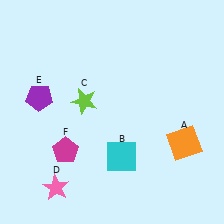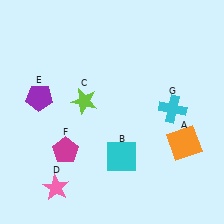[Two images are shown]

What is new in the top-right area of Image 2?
A cyan cross (G) was added in the top-right area of Image 2.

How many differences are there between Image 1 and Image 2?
There is 1 difference between the two images.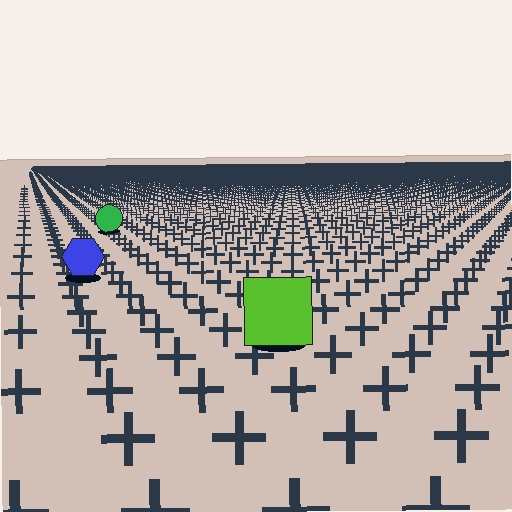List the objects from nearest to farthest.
From nearest to farthest: the lime square, the blue hexagon, the green circle.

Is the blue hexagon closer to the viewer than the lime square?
No. The lime square is closer — you can tell from the texture gradient: the ground texture is coarser near it.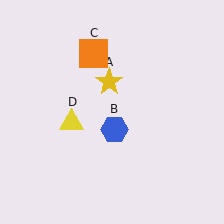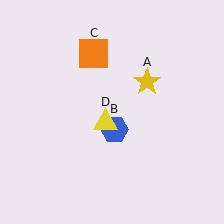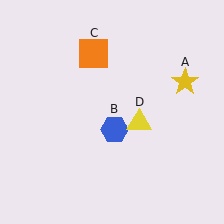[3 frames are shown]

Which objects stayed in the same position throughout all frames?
Blue hexagon (object B) and orange square (object C) remained stationary.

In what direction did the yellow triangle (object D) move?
The yellow triangle (object D) moved right.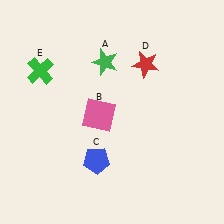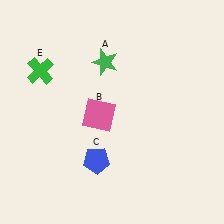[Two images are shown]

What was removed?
The red star (D) was removed in Image 2.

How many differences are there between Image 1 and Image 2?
There is 1 difference between the two images.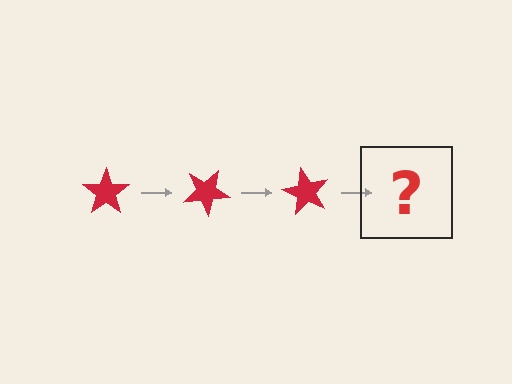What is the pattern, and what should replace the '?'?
The pattern is that the star rotates 30 degrees each step. The '?' should be a red star rotated 90 degrees.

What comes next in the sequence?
The next element should be a red star rotated 90 degrees.